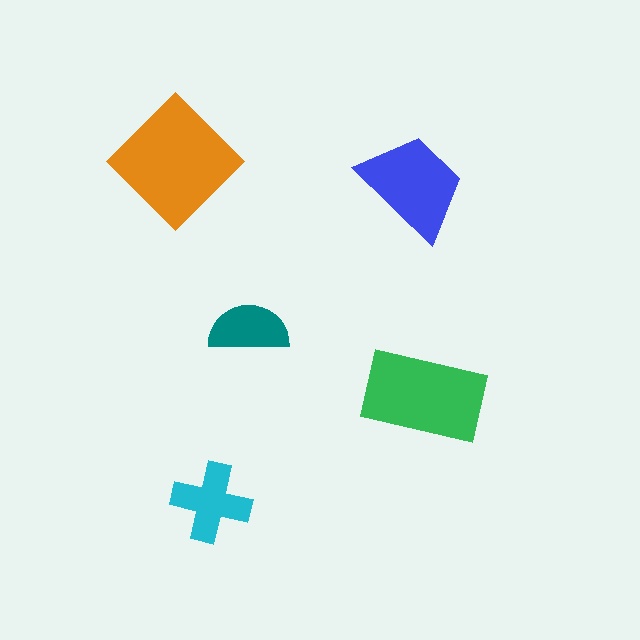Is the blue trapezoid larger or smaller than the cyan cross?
Larger.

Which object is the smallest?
The teal semicircle.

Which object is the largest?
The orange diamond.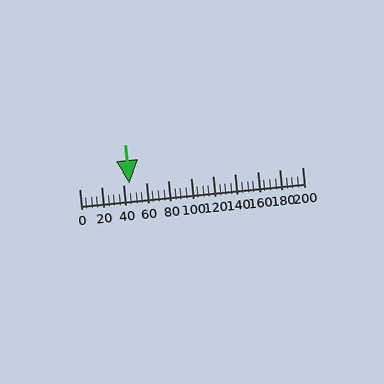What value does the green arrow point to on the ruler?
The green arrow points to approximately 45.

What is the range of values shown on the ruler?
The ruler shows values from 0 to 200.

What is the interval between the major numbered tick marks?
The major tick marks are spaced 20 units apart.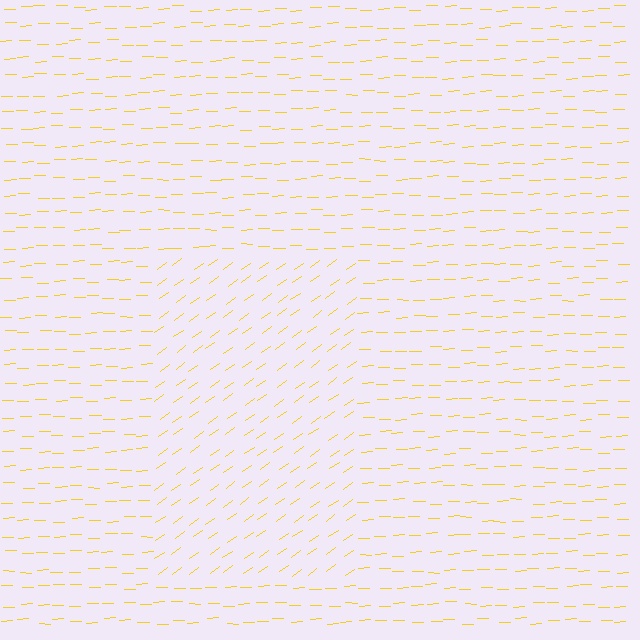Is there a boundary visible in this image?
Yes, there is a texture boundary formed by a change in line orientation.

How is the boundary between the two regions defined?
The boundary is defined purely by a change in line orientation (approximately 34 degrees difference). All lines are the same color and thickness.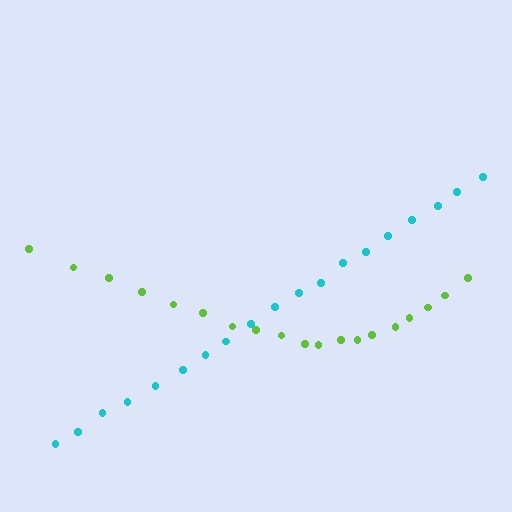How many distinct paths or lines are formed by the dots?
There are 2 distinct paths.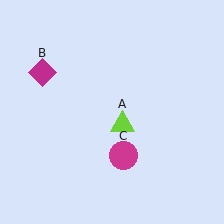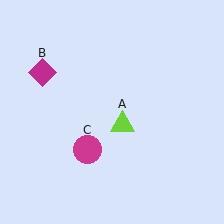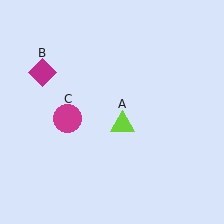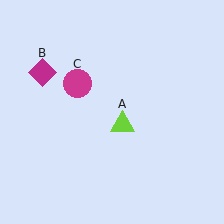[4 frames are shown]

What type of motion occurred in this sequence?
The magenta circle (object C) rotated clockwise around the center of the scene.